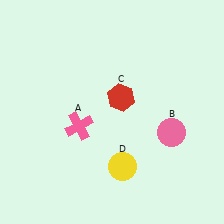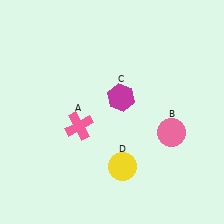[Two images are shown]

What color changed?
The hexagon (C) changed from red in Image 1 to magenta in Image 2.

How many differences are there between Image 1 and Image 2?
There is 1 difference between the two images.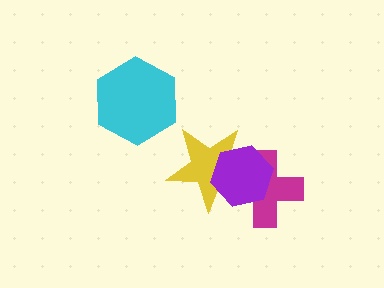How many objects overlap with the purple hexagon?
2 objects overlap with the purple hexagon.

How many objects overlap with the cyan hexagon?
0 objects overlap with the cyan hexagon.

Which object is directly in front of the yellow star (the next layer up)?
The magenta cross is directly in front of the yellow star.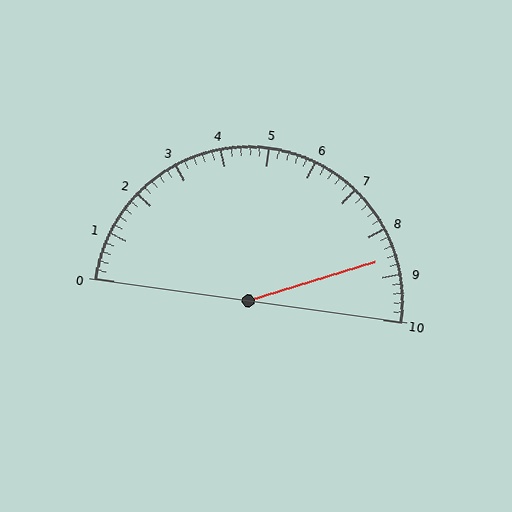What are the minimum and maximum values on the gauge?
The gauge ranges from 0 to 10.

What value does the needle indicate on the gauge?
The needle indicates approximately 8.6.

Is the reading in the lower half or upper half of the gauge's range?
The reading is in the upper half of the range (0 to 10).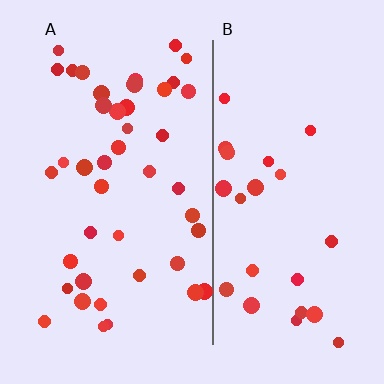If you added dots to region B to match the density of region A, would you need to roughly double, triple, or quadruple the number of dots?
Approximately double.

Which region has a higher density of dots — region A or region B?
A (the left).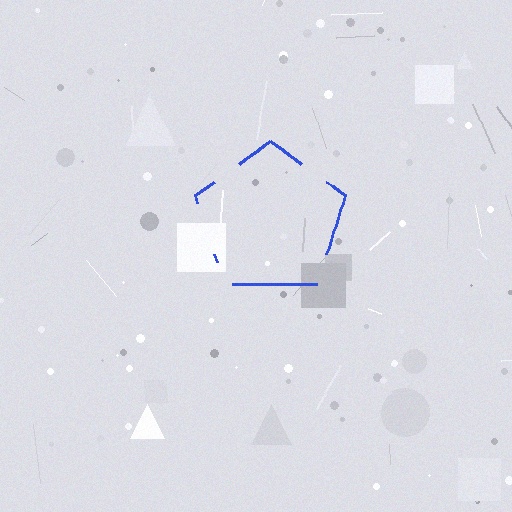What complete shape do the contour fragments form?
The contour fragments form a pentagon.